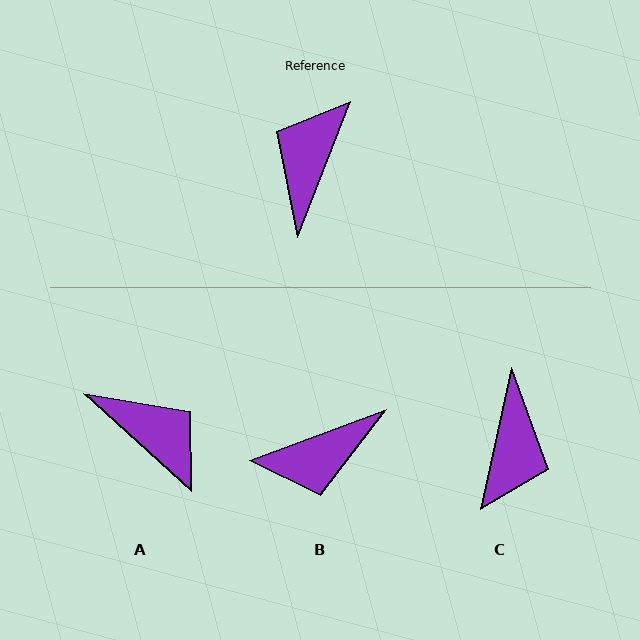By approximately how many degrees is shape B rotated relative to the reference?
Approximately 132 degrees counter-clockwise.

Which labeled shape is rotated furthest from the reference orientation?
C, about 171 degrees away.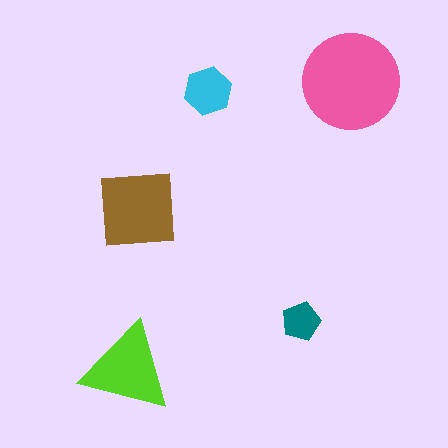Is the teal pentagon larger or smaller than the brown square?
Smaller.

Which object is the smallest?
The teal pentagon.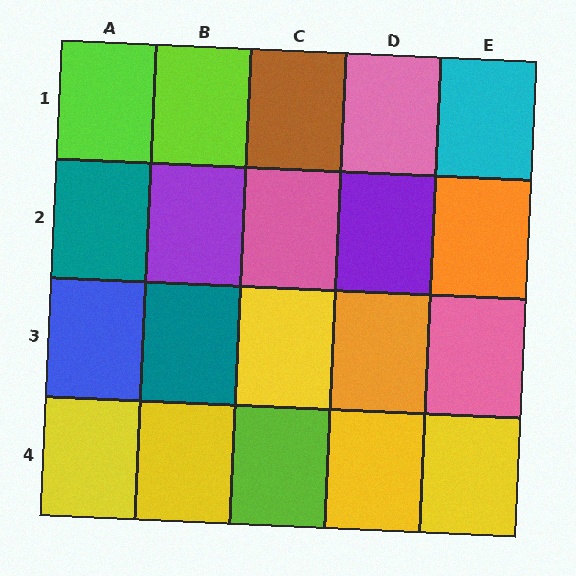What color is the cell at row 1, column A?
Lime.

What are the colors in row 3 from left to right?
Blue, teal, yellow, orange, pink.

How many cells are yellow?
5 cells are yellow.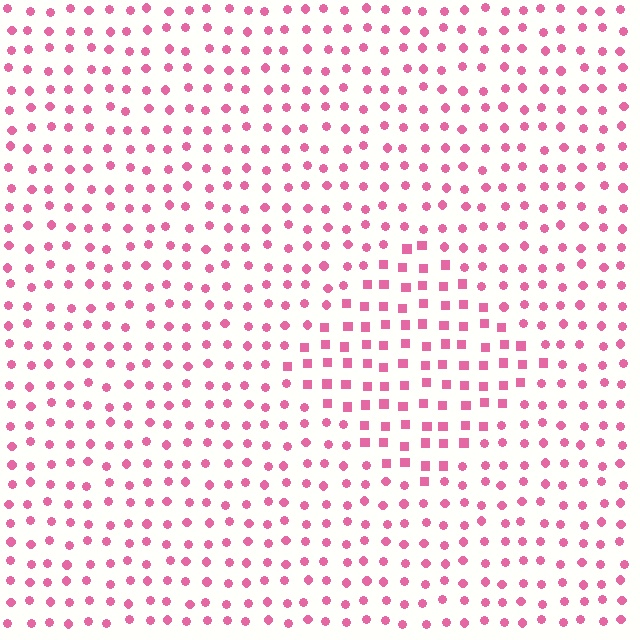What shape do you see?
I see a diamond.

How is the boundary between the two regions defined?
The boundary is defined by a change in element shape: squares inside vs. circles outside. All elements share the same color and spacing.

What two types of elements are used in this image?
The image uses squares inside the diamond region and circles outside it.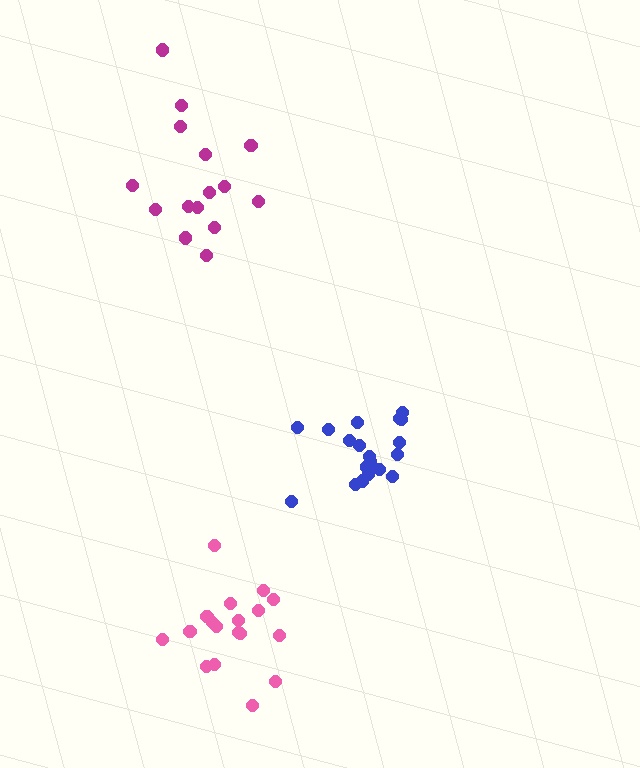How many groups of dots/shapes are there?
There are 3 groups.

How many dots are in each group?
Group 1: 19 dots, Group 2: 18 dots, Group 3: 15 dots (52 total).